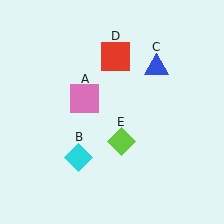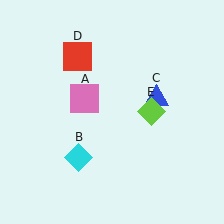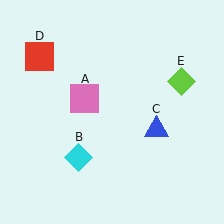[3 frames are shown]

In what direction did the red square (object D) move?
The red square (object D) moved left.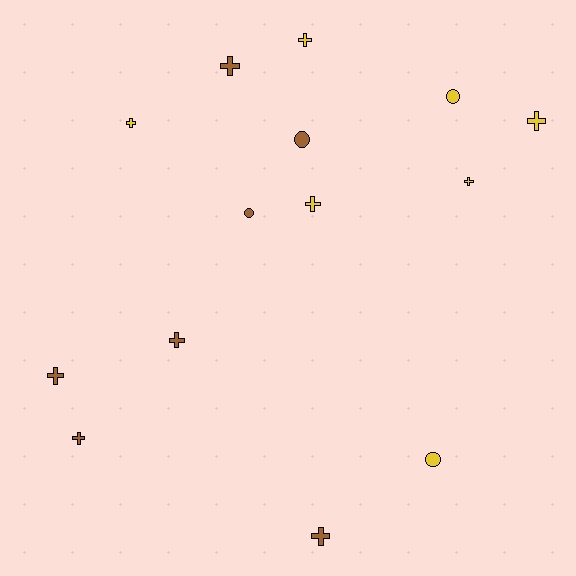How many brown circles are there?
There are 2 brown circles.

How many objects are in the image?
There are 14 objects.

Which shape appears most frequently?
Cross, with 10 objects.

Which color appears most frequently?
Yellow, with 7 objects.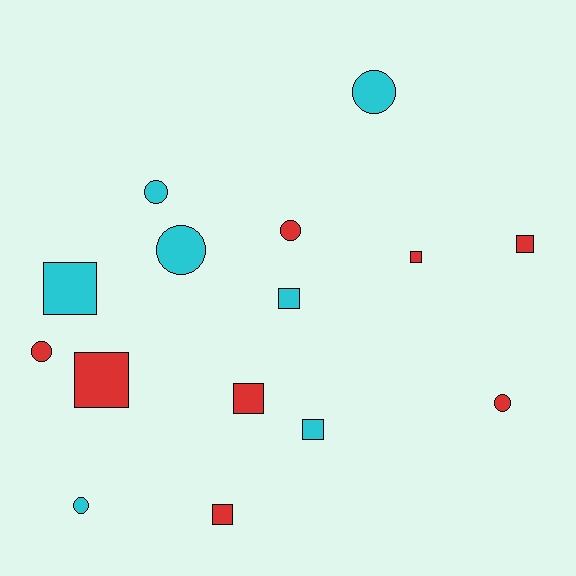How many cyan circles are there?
There are 4 cyan circles.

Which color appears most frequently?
Red, with 8 objects.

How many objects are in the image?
There are 15 objects.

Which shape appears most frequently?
Square, with 8 objects.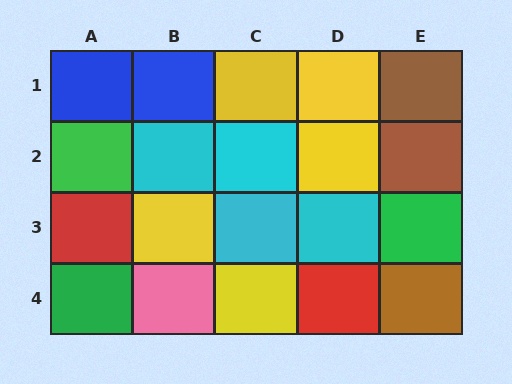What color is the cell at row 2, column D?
Yellow.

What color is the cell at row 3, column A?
Red.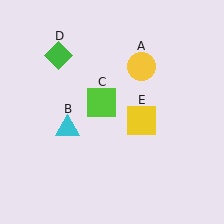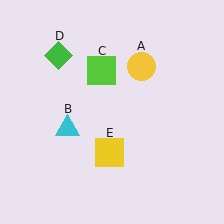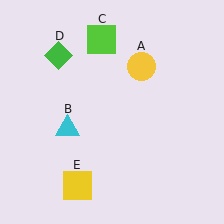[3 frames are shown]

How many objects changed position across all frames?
2 objects changed position: lime square (object C), yellow square (object E).